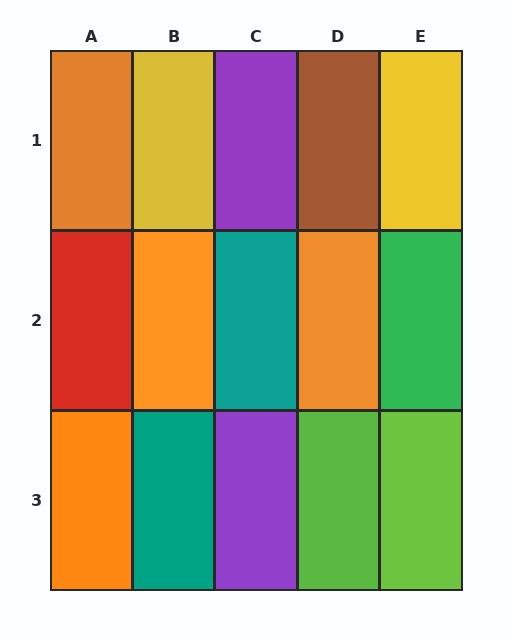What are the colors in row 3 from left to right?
Orange, teal, purple, lime, lime.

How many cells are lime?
2 cells are lime.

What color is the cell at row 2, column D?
Orange.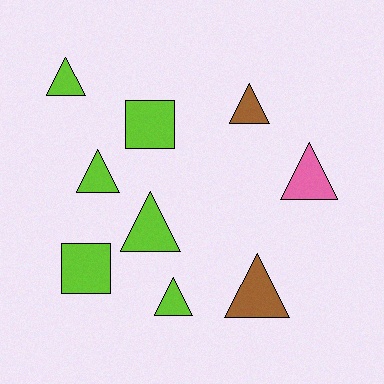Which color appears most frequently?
Lime, with 6 objects.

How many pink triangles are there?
There is 1 pink triangle.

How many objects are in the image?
There are 9 objects.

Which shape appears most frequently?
Triangle, with 7 objects.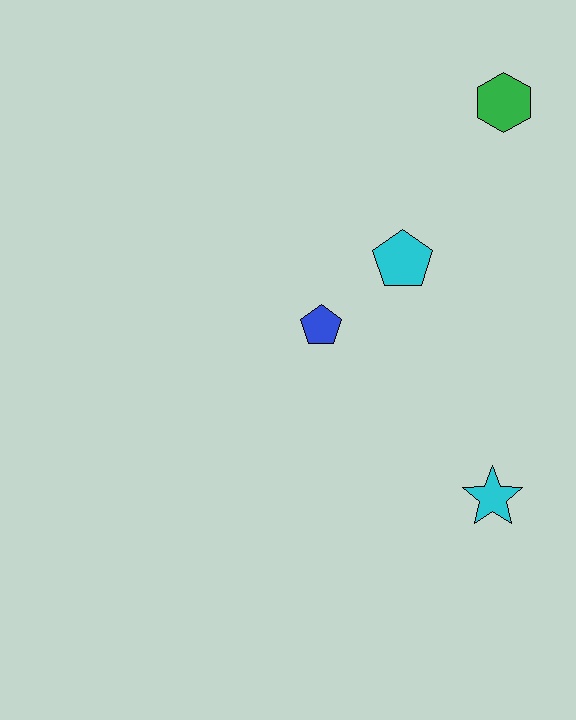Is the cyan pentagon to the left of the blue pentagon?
No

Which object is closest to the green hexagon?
The cyan pentagon is closest to the green hexagon.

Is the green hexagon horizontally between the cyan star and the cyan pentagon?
No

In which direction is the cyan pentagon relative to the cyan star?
The cyan pentagon is above the cyan star.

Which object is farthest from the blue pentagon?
The green hexagon is farthest from the blue pentagon.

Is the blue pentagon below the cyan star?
No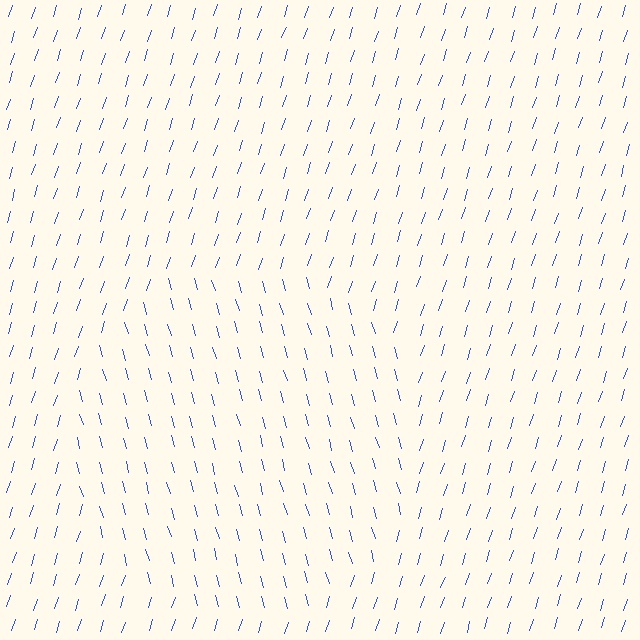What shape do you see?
I see a circle.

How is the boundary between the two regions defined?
The boundary is defined purely by a change in line orientation (approximately 34 degrees difference). All lines are the same color and thickness.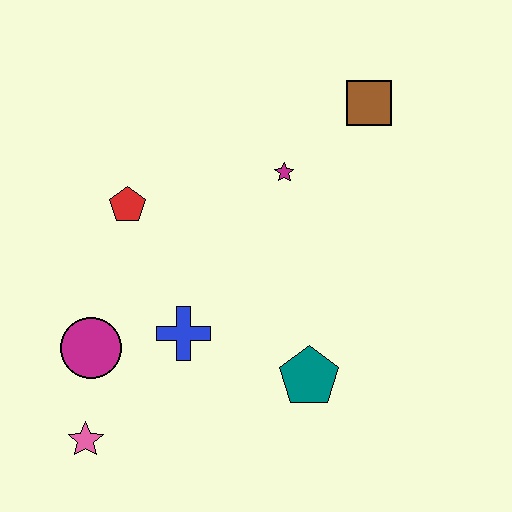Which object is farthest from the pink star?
The brown square is farthest from the pink star.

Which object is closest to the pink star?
The magenta circle is closest to the pink star.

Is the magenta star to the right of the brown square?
No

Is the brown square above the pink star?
Yes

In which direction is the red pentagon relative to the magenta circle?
The red pentagon is above the magenta circle.